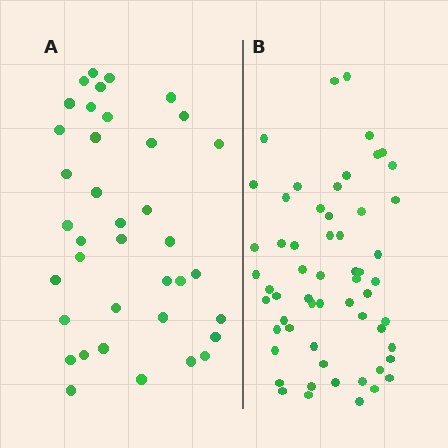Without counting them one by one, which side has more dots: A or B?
Region B (the right region) has more dots.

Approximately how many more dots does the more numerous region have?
Region B has approximately 20 more dots than region A.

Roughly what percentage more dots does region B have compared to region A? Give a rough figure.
About 55% more.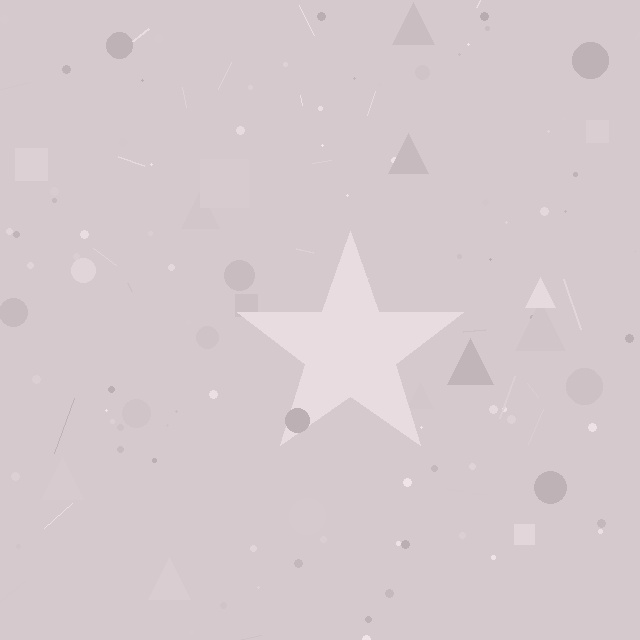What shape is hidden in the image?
A star is hidden in the image.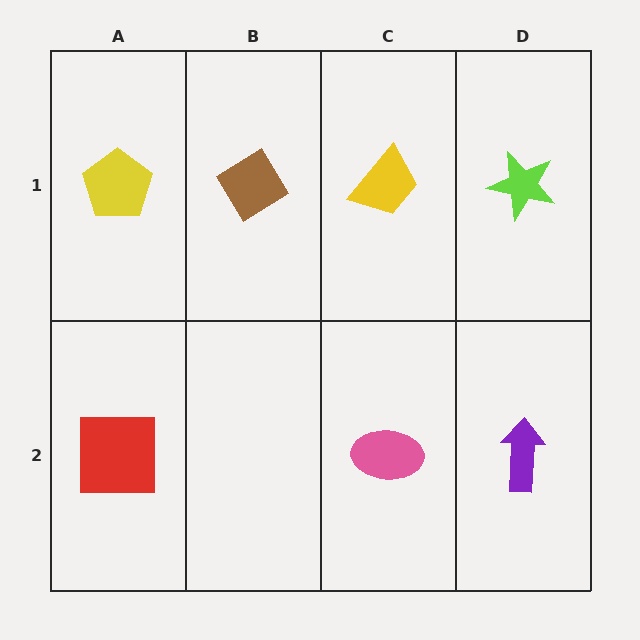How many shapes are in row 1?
4 shapes.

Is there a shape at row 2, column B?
No, that cell is empty.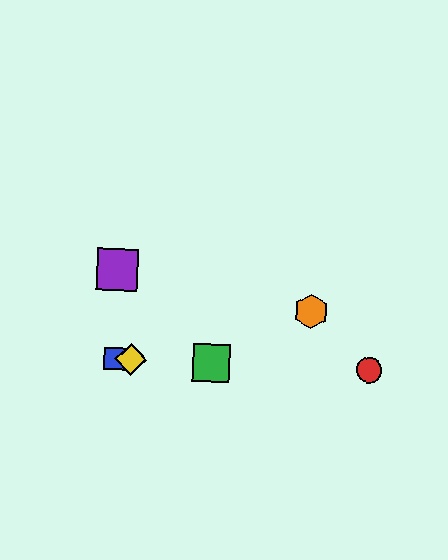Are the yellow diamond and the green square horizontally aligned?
Yes, both are at y≈359.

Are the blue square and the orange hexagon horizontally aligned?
No, the blue square is at y≈359 and the orange hexagon is at y≈312.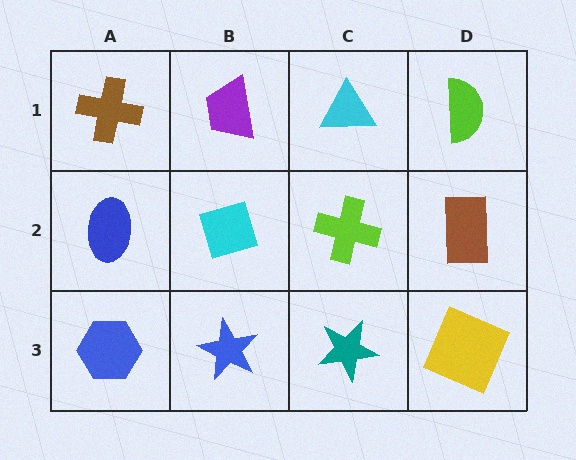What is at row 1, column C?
A cyan triangle.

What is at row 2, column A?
A blue ellipse.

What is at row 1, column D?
A lime semicircle.